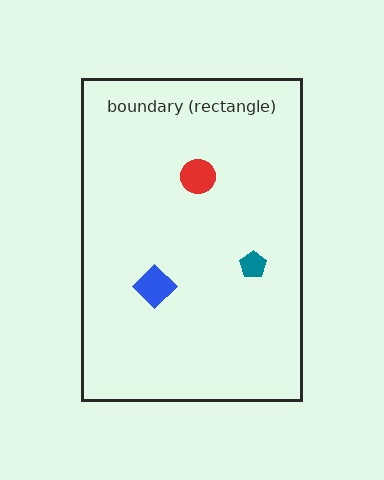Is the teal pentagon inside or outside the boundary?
Inside.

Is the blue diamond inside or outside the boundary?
Inside.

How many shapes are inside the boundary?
3 inside, 0 outside.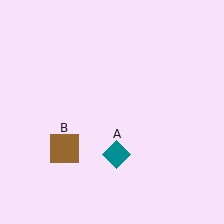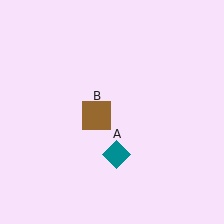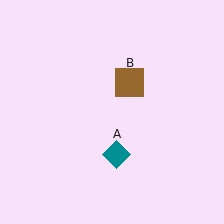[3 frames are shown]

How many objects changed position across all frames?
1 object changed position: brown square (object B).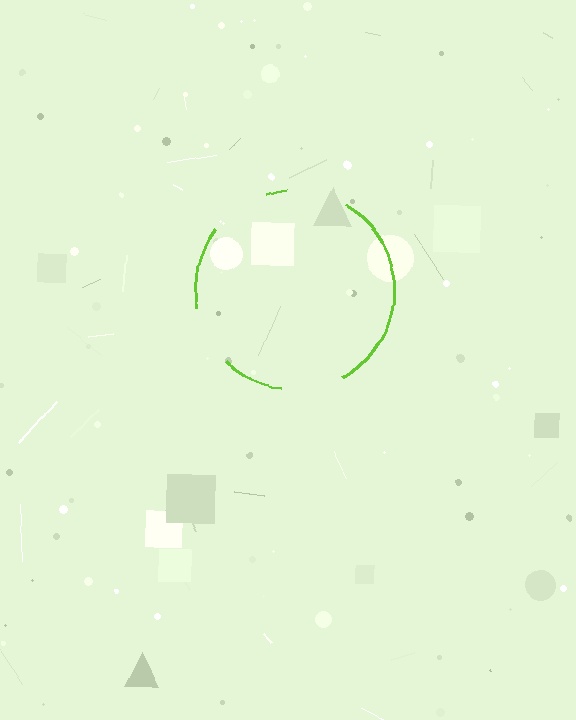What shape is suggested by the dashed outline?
The dashed outline suggests a circle.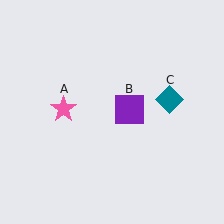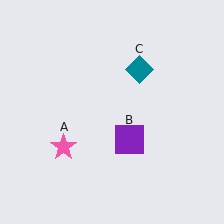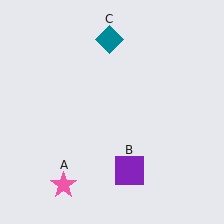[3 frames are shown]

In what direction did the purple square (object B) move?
The purple square (object B) moved down.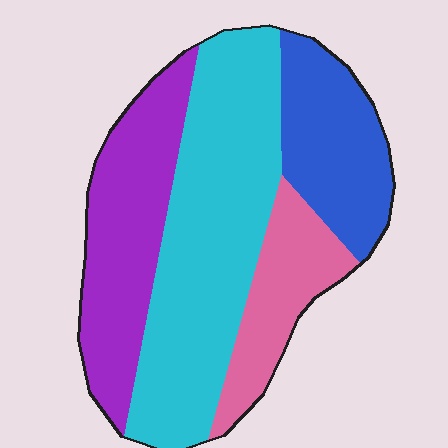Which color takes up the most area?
Cyan, at roughly 40%.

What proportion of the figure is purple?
Purple takes up about one quarter (1/4) of the figure.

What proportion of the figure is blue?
Blue covers 19% of the figure.